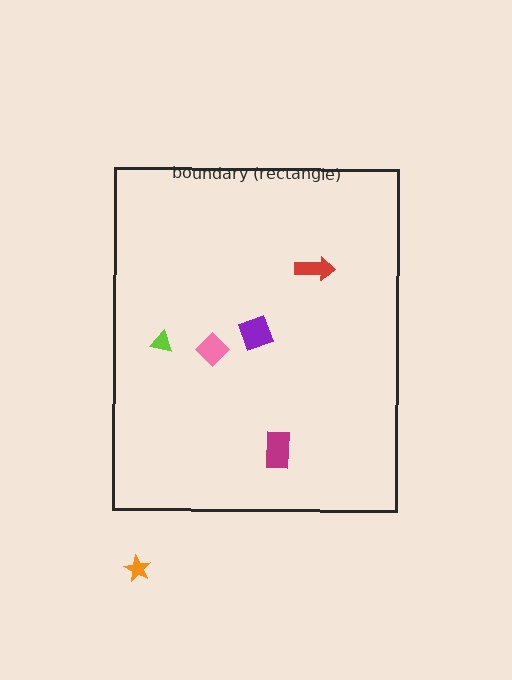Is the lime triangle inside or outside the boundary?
Inside.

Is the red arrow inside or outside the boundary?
Inside.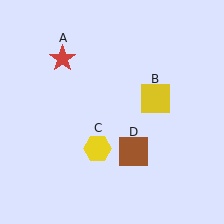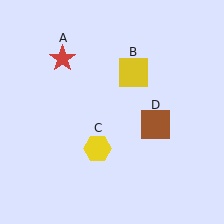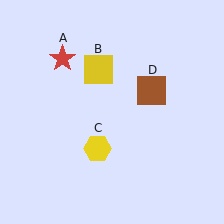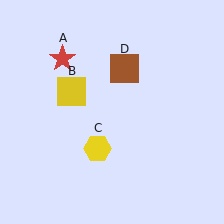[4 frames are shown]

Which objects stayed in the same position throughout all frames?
Red star (object A) and yellow hexagon (object C) remained stationary.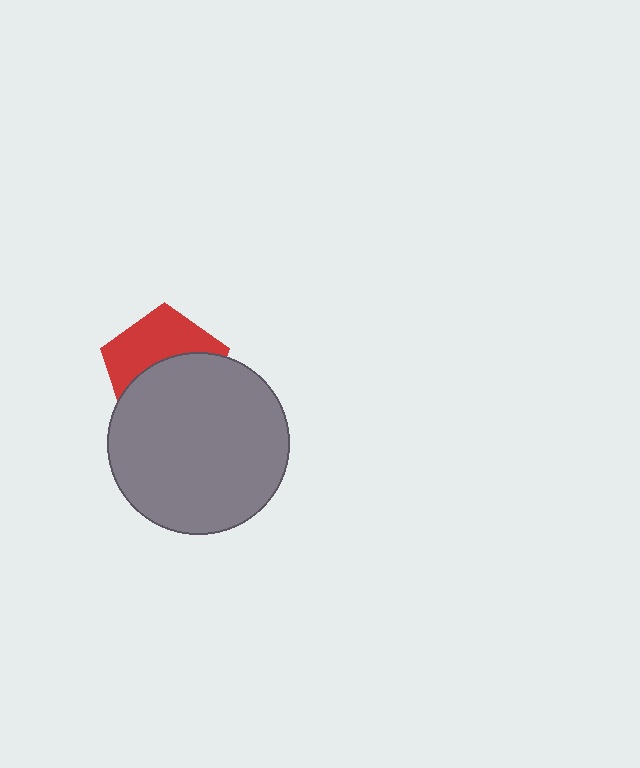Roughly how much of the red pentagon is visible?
About half of it is visible (roughly 46%).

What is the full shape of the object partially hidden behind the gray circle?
The partially hidden object is a red pentagon.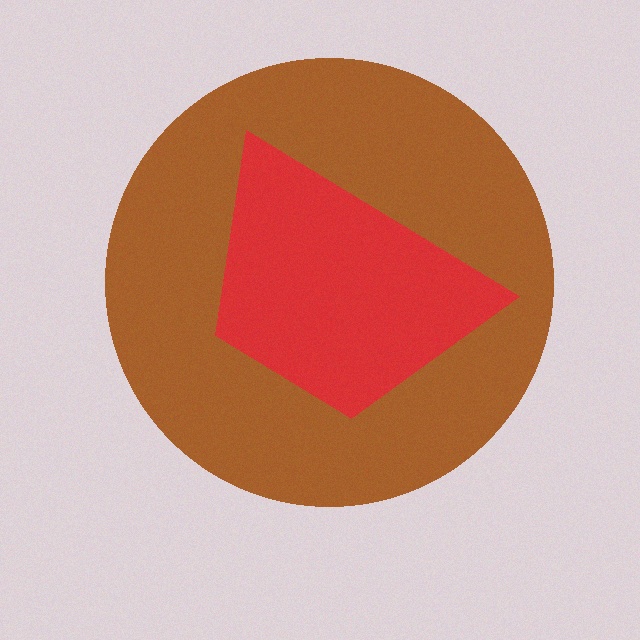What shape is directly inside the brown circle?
The red trapezoid.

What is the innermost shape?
The red trapezoid.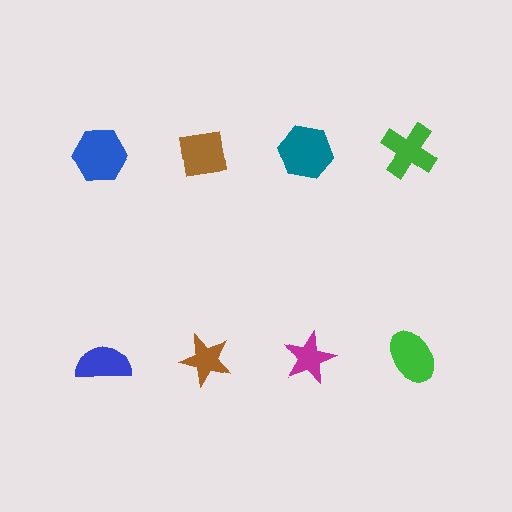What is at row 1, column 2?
A brown square.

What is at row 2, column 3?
A magenta star.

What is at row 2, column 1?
A blue semicircle.